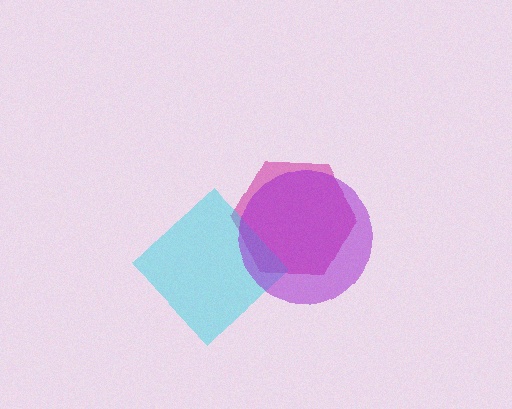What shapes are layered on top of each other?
The layered shapes are: a magenta hexagon, a cyan diamond, a purple circle.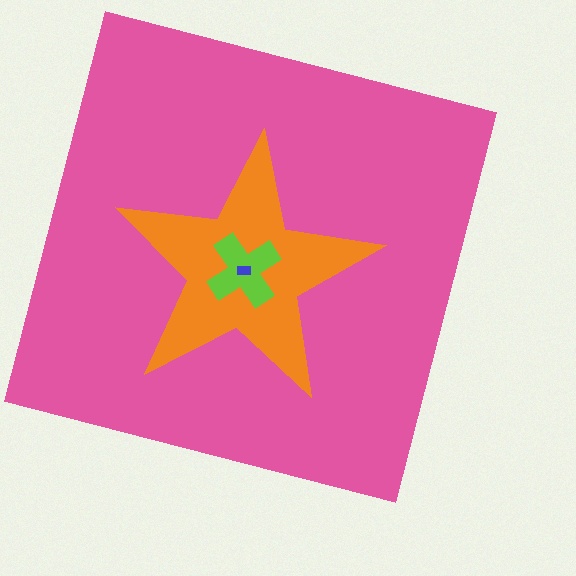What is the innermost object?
The blue rectangle.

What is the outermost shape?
The pink square.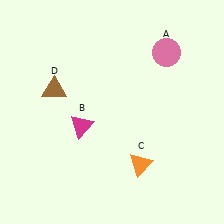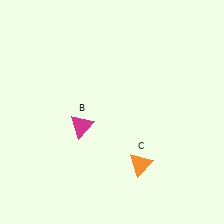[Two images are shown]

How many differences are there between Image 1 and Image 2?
There are 2 differences between the two images.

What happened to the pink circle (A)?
The pink circle (A) was removed in Image 2. It was in the top-right area of Image 1.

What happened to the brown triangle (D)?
The brown triangle (D) was removed in Image 2. It was in the top-left area of Image 1.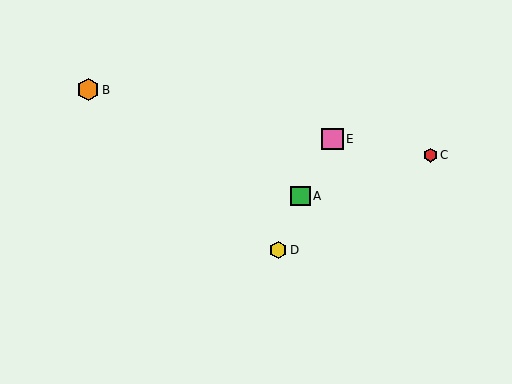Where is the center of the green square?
The center of the green square is at (301, 196).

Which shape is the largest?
The orange hexagon (labeled B) is the largest.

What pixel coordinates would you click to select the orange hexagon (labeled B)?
Click at (88, 90) to select the orange hexagon B.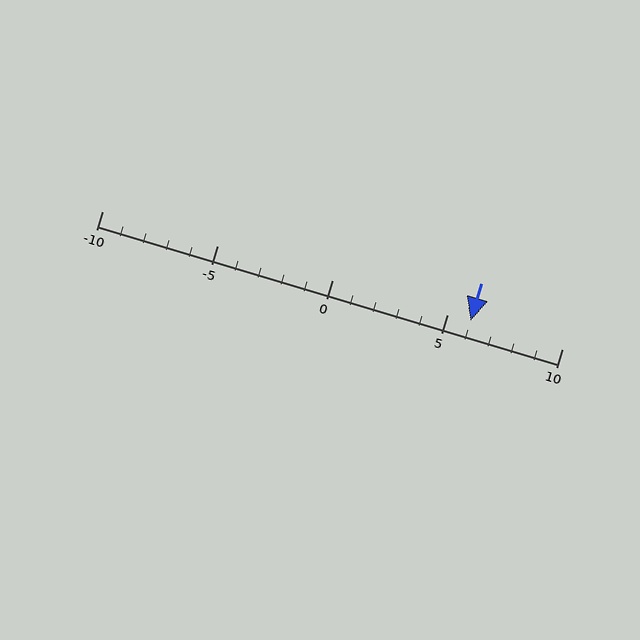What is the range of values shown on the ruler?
The ruler shows values from -10 to 10.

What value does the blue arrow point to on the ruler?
The blue arrow points to approximately 6.